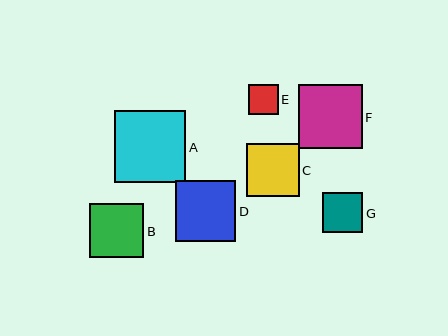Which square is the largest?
Square A is the largest with a size of approximately 71 pixels.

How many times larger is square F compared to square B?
Square F is approximately 1.2 times the size of square B.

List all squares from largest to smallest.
From largest to smallest: A, F, D, B, C, G, E.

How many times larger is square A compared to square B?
Square A is approximately 1.3 times the size of square B.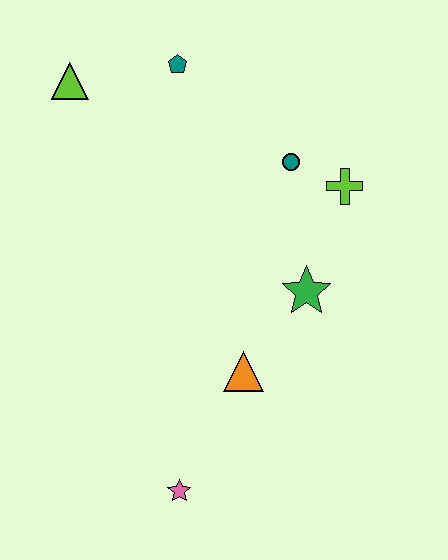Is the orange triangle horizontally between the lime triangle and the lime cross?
Yes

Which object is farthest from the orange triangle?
The lime triangle is farthest from the orange triangle.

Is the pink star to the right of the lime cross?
No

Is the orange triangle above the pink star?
Yes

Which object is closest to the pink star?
The orange triangle is closest to the pink star.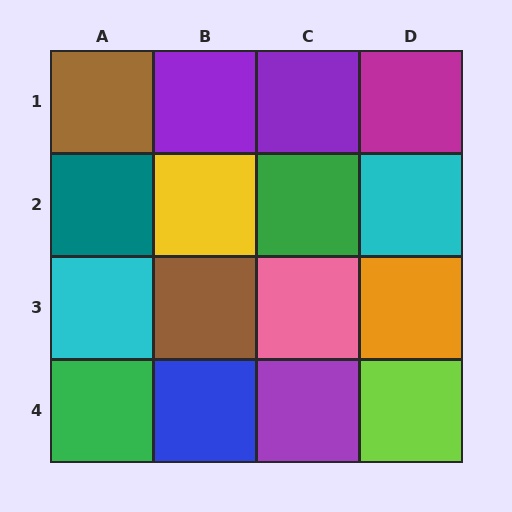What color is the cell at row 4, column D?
Lime.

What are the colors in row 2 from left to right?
Teal, yellow, green, cyan.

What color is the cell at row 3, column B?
Brown.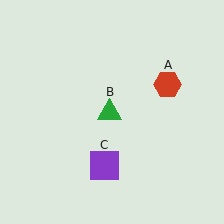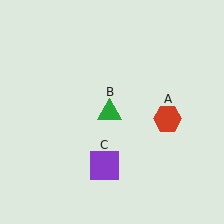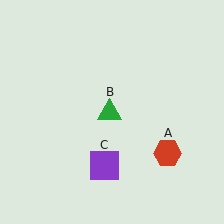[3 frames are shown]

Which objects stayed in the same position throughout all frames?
Green triangle (object B) and purple square (object C) remained stationary.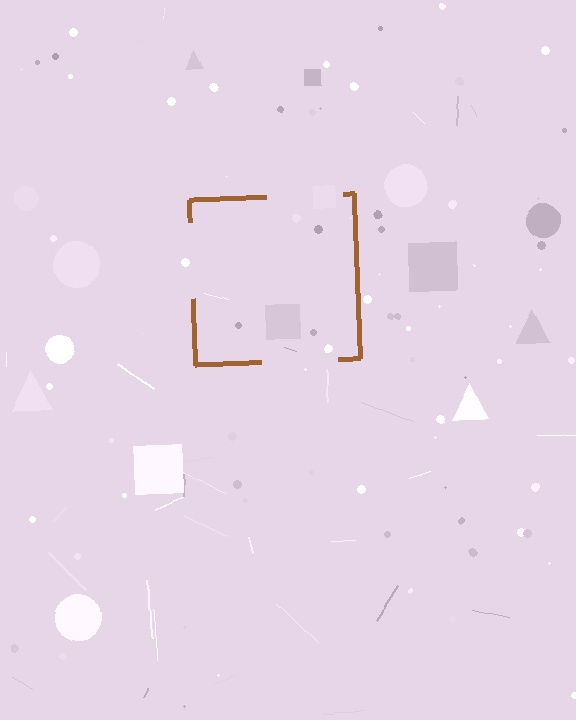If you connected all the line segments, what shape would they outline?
They would outline a square.